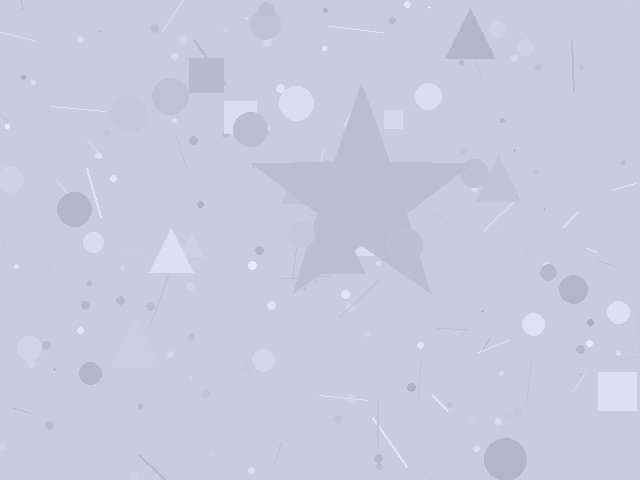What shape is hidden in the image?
A star is hidden in the image.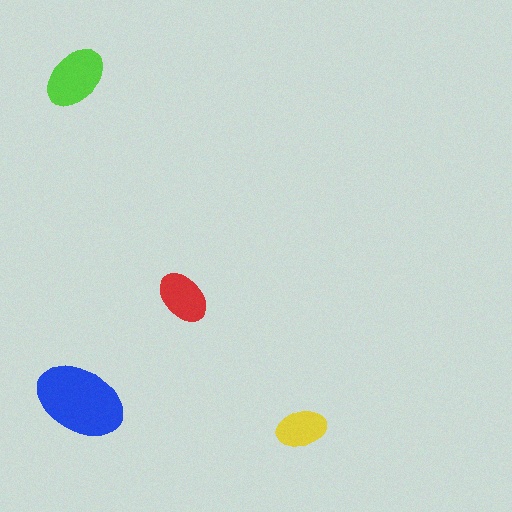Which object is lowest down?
The yellow ellipse is bottommost.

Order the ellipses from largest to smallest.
the blue one, the lime one, the red one, the yellow one.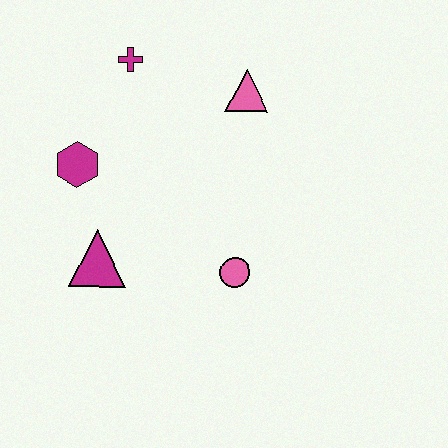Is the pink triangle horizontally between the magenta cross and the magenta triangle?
No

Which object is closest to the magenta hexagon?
The magenta triangle is closest to the magenta hexagon.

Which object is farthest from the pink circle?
The magenta cross is farthest from the pink circle.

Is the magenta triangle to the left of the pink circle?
Yes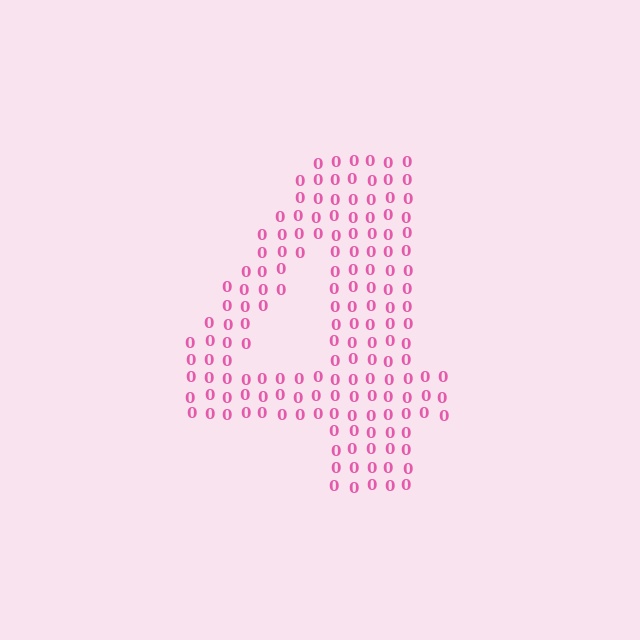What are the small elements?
The small elements are digit 0's.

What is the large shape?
The large shape is the digit 4.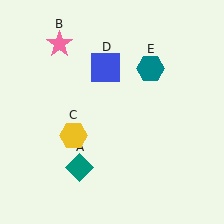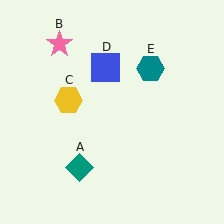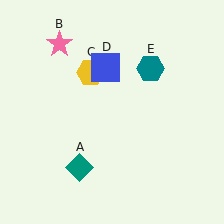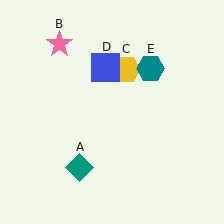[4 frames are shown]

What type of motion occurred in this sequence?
The yellow hexagon (object C) rotated clockwise around the center of the scene.